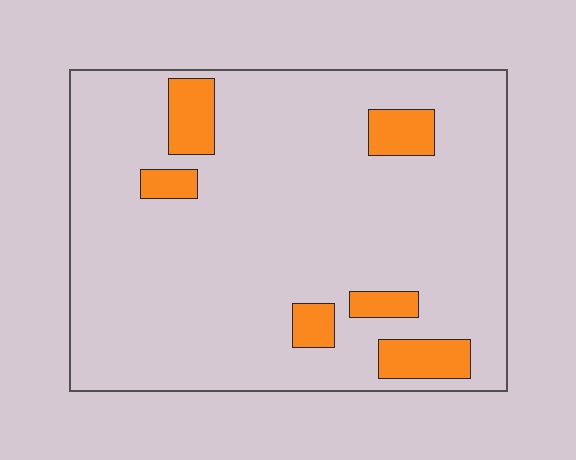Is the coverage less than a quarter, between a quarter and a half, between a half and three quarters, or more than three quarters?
Less than a quarter.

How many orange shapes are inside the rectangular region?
6.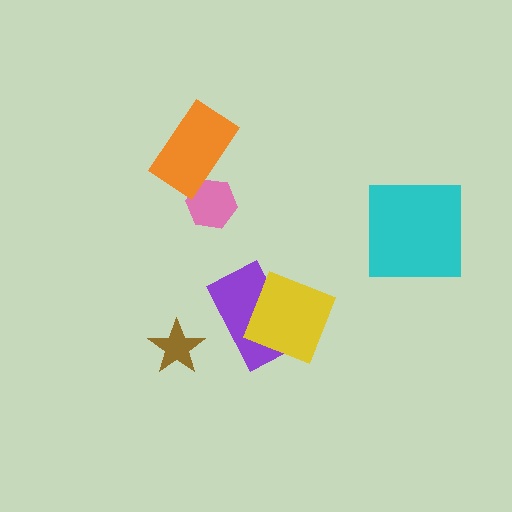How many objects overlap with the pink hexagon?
1 object overlaps with the pink hexagon.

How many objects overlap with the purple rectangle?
1 object overlaps with the purple rectangle.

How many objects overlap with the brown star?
0 objects overlap with the brown star.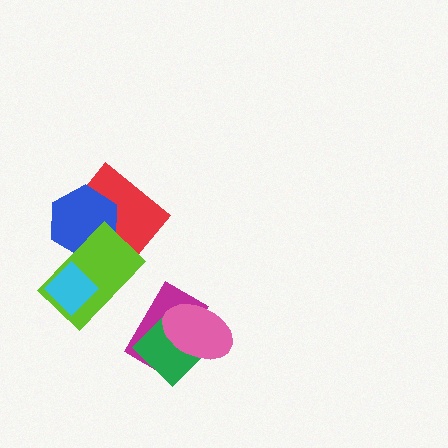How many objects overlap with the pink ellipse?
2 objects overlap with the pink ellipse.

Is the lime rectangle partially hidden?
Yes, it is partially covered by another shape.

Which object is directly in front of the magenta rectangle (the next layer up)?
The green diamond is directly in front of the magenta rectangle.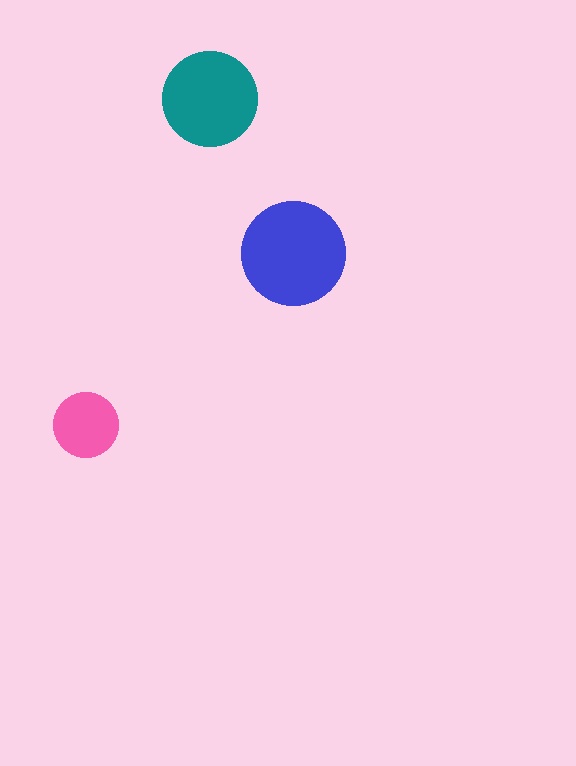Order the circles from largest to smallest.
the blue one, the teal one, the pink one.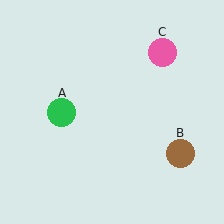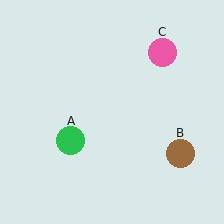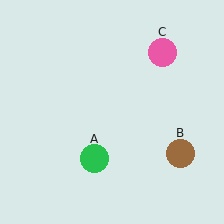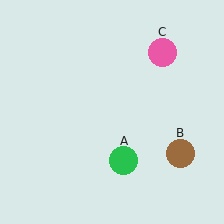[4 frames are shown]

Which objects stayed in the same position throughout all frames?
Brown circle (object B) and pink circle (object C) remained stationary.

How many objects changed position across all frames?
1 object changed position: green circle (object A).